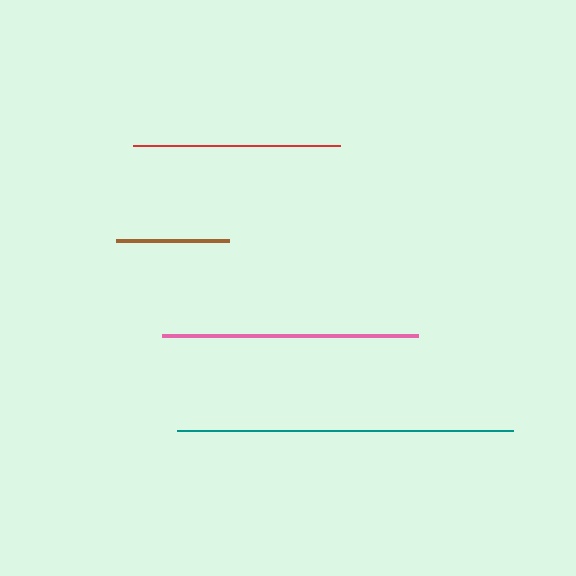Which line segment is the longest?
The teal line is the longest at approximately 336 pixels.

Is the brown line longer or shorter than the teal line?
The teal line is longer than the brown line.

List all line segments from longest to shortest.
From longest to shortest: teal, pink, red, brown.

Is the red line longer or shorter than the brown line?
The red line is longer than the brown line.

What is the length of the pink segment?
The pink segment is approximately 256 pixels long.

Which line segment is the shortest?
The brown line is the shortest at approximately 113 pixels.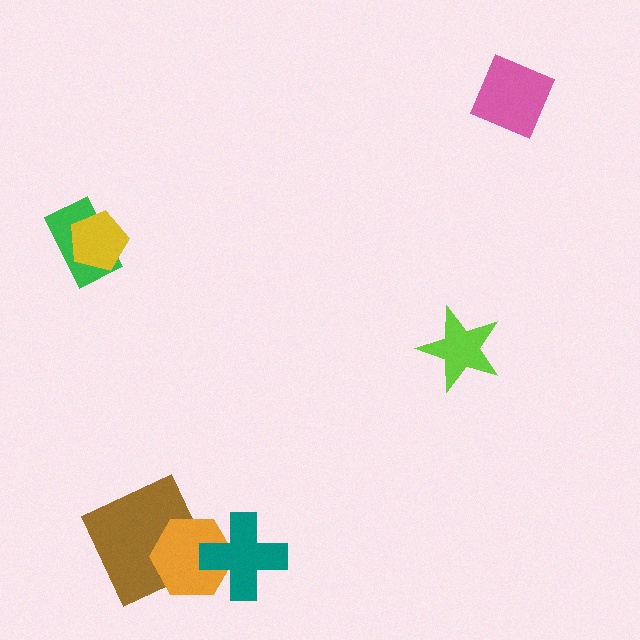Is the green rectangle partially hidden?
Yes, it is partially covered by another shape.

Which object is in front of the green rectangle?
The yellow pentagon is in front of the green rectangle.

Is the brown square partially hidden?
Yes, it is partially covered by another shape.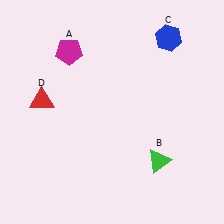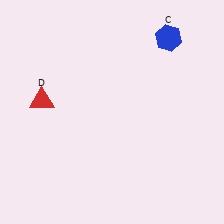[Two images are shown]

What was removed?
The magenta pentagon (A), the green triangle (B) were removed in Image 2.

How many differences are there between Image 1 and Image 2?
There are 2 differences between the two images.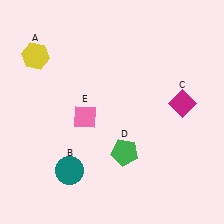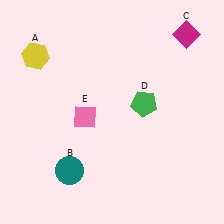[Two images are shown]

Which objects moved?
The objects that moved are: the magenta diamond (C), the green pentagon (D).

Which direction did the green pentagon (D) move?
The green pentagon (D) moved up.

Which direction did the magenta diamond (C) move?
The magenta diamond (C) moved up.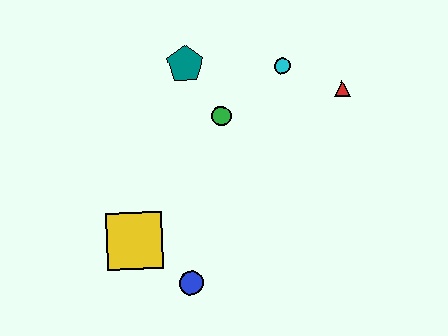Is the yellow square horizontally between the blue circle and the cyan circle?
No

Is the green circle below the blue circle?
No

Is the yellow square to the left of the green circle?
Yes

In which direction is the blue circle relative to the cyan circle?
The blue circle is below the cyan circle.